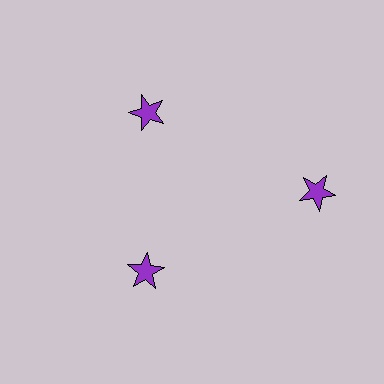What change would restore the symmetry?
The symmetry would be restored by moving it inward, back onto the ring so that all 3 stars sit at equal angles and equal distance from the center.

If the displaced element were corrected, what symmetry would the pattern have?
It would have 3-fold rotational symmetry — the pattern would map onto itself every 120 degrees.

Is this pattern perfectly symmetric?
No. The 3 purple stars are arranged in a ring, but one element near the 3 o'clock position is pushed outward from the center, breaking the 3-fold rotational symmetry.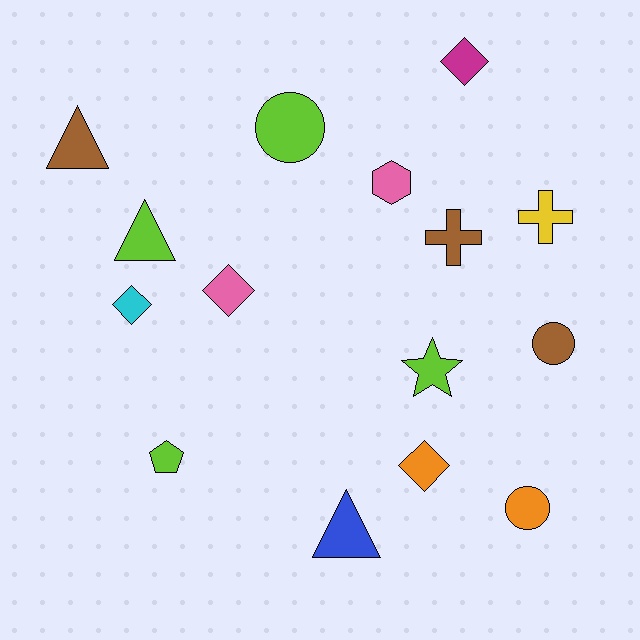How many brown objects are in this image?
There are 3 brown objects.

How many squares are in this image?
There are no squares.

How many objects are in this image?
There are 15 objects.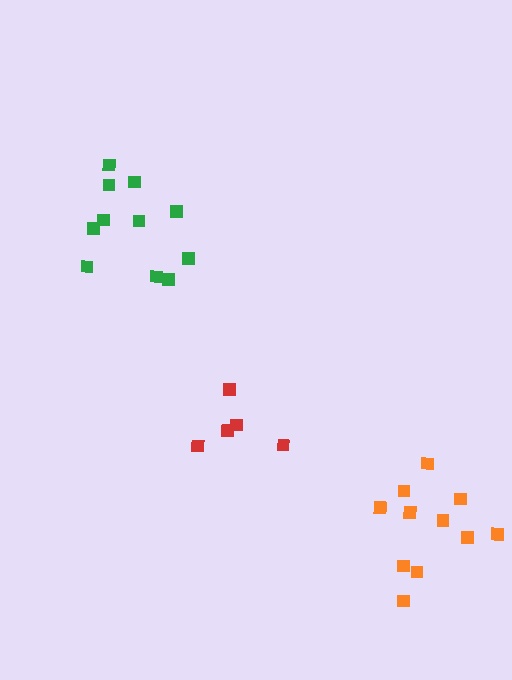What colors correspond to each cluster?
The clusters are colored: orange, red, green.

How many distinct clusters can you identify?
There are 3 distinct clusters.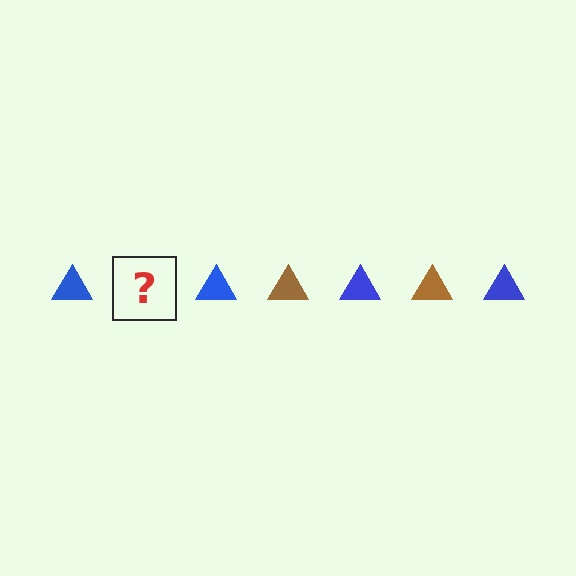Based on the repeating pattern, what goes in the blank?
The blank should be a brown triangle.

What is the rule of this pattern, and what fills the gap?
The rule is that the pattern cycles through blue, brown triangles. The gap should be filled with a brown triangle.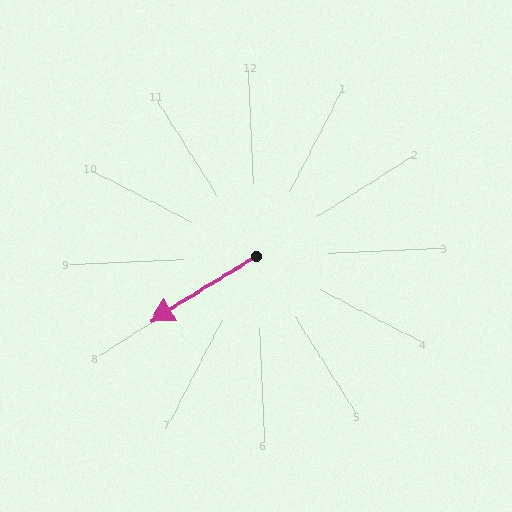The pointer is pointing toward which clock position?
Roughly 8 o'clock.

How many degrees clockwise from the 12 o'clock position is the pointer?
Approximately 241 degrees.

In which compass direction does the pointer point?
Southwest.